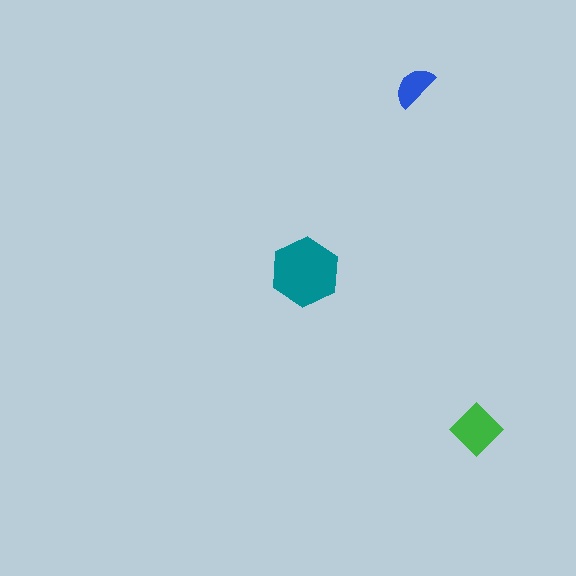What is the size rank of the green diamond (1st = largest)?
2nd.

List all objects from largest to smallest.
The teal hexagon, the green diamond, the blue semicircle.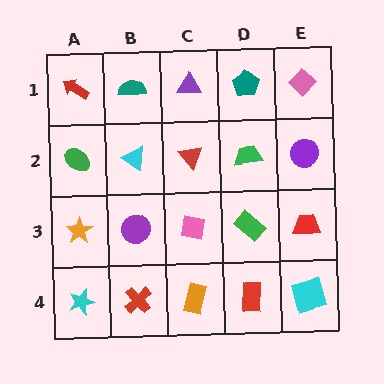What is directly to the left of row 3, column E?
A green rectangle.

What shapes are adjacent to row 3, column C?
A red triangle (row 2, column C), an orange rectangle (row 4, column C), a purple circle (row 3, column B), a green rectangle (row 3, column D).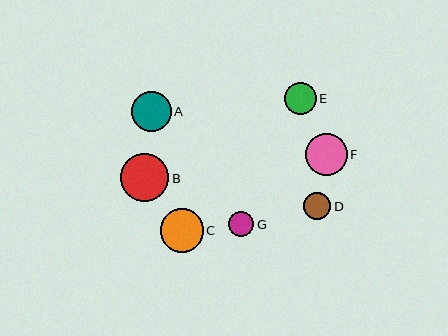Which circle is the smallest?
Circle G is the smallest with a size of approximately 25 pixels.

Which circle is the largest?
Circle B is the largest with a size of approximately 48 pixels.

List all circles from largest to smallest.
From largest to smallest: B, C, F, A, E, D, G.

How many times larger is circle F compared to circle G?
Circle F is approximately 1.7 times the size of circle G.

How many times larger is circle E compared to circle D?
Circle E is approximately 1.2 times the size of circle D.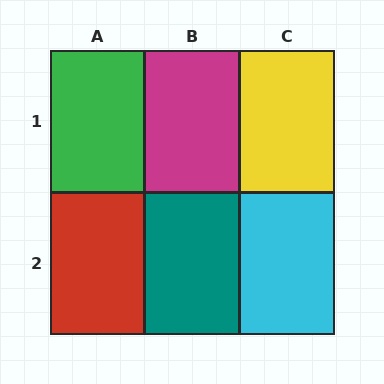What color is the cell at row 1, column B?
Magenta.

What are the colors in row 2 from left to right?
Red, teal, cyan.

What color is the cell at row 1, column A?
Green.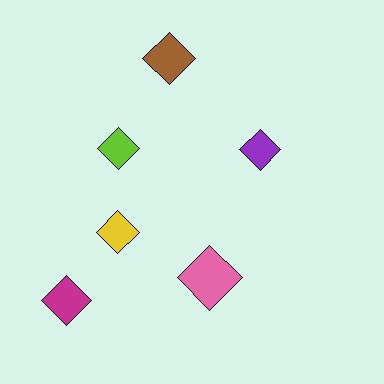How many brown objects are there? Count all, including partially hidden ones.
There is 1 brown object.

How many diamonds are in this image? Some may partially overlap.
There are 6 diamonds.